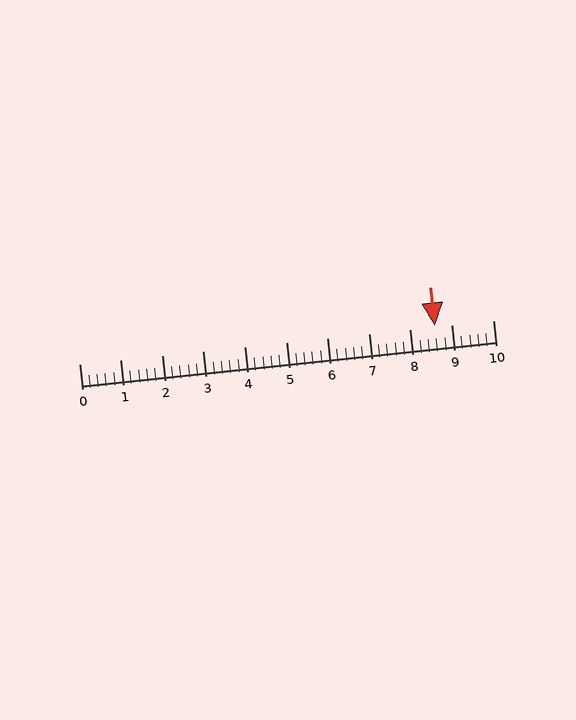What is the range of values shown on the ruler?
The ruler shows values from 0 to 10.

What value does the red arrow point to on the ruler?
The red arrow points to approximately 8.6.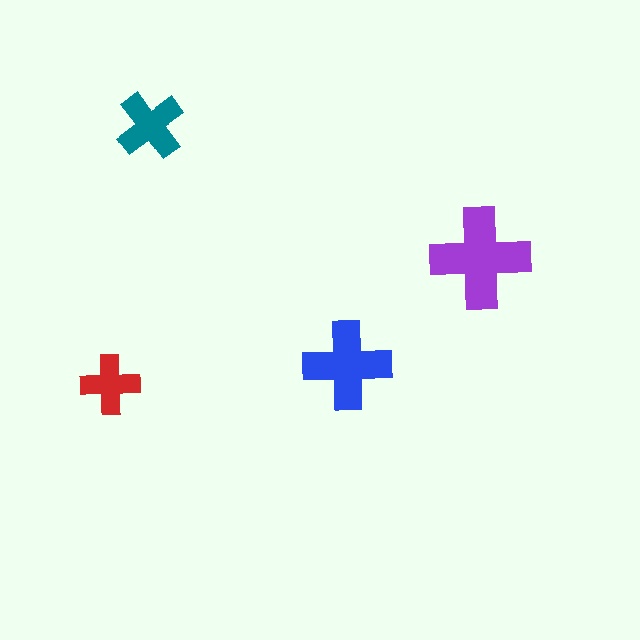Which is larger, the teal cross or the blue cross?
The blue one.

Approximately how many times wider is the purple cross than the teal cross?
About 1.5 times wider.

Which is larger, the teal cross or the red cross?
The teal one.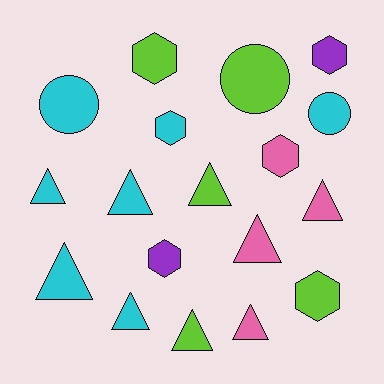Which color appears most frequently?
Cyan, with 7 objects.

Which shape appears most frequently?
Triangle, with 9 objects.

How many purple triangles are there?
There are no purple triangles.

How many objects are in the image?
There are 18 objects.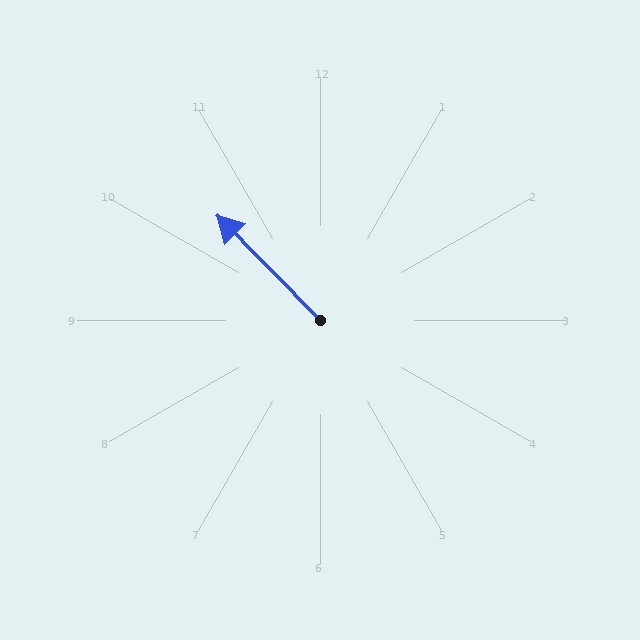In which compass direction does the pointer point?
Northwest.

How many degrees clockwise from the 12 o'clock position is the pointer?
Approximately 316 degrees.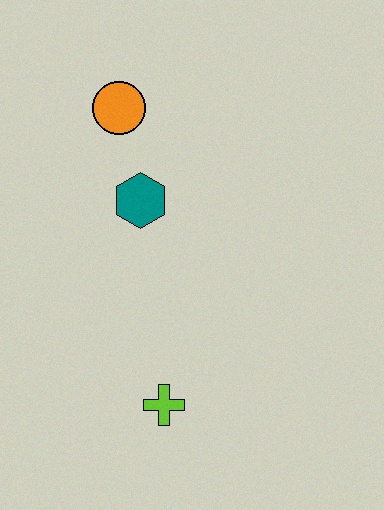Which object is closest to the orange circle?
The teal hexagon is closest to the orange circle.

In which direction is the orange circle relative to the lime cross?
The orange circle is above the lime cross.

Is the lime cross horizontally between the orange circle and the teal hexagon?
No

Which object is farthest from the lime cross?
The orange circle is farthest from the lime cross.